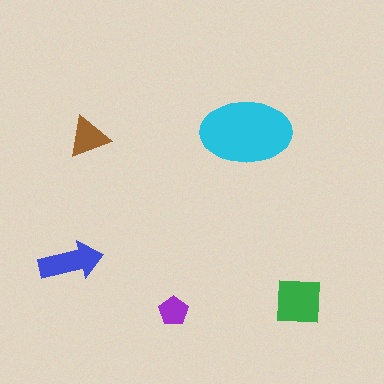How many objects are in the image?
There are 5 objects in the image.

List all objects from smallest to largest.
The purple pentagon, the brown triangle, the blue arrow, the green square, the cyan ellipse.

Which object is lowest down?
The purple pentagon is bottommost.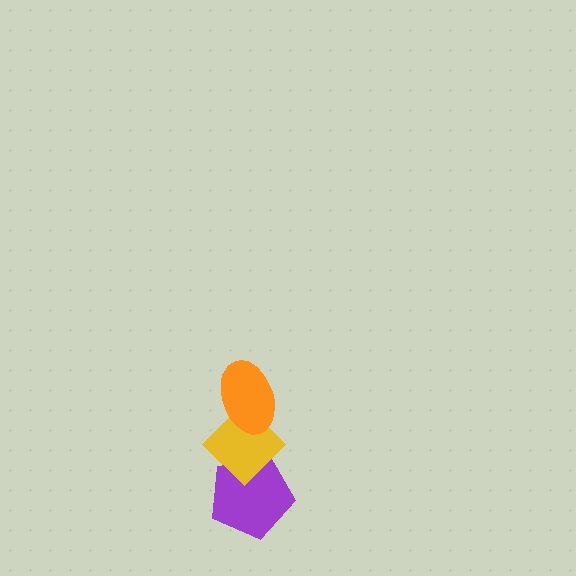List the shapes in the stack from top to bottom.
From top to bottom: the orange ellipse, the yellow diamond, the purple pentagon.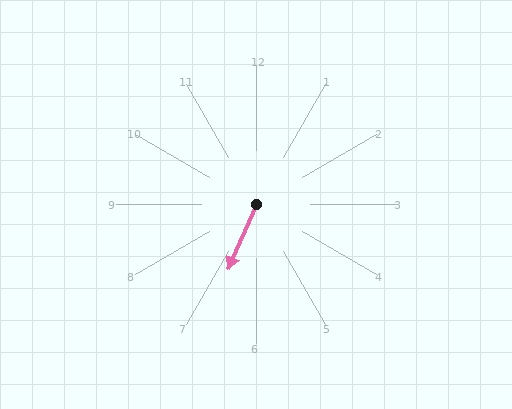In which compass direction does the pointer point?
Southwest.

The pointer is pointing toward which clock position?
Roughly 7 o'clock.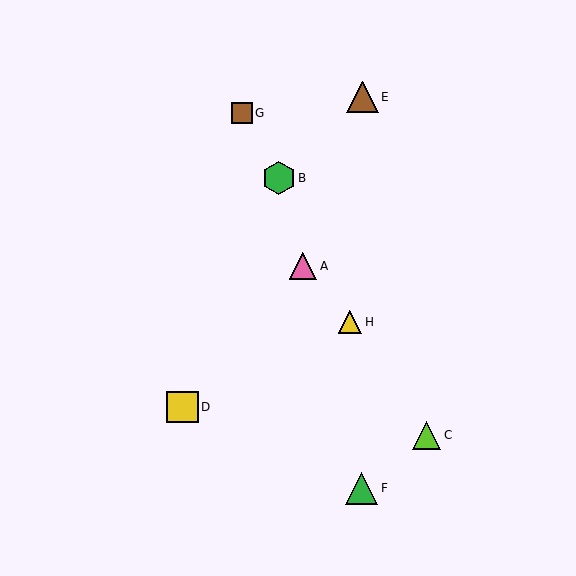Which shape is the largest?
The green hexagon (labeled B) is the largest.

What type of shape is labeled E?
Shape E is a brown triangle.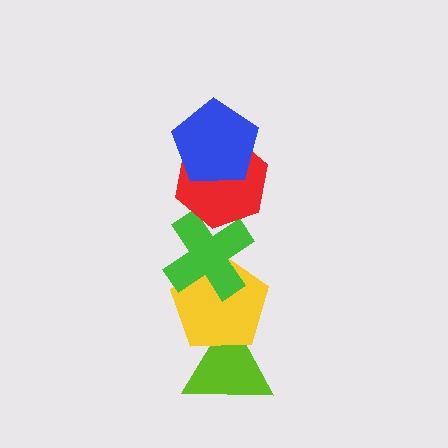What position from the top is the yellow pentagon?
The yellow pentagon is 4th from the top.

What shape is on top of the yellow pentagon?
The green cross is on top of the yellow pentagon.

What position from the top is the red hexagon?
The red hexagon is 2nd from the top.